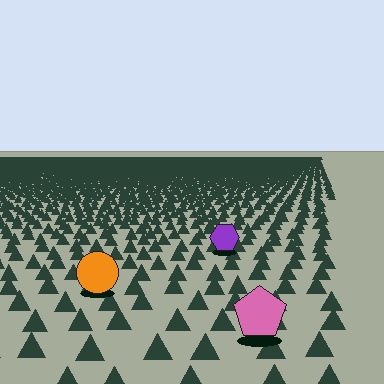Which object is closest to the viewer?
The pink pentagon is closest. The texture marks near it are larger and more spread out.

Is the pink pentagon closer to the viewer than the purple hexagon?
Yes. The pink pentagon is closer — you can tell from the texture gradient: the ground texture is coarser near it.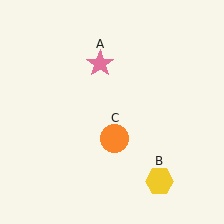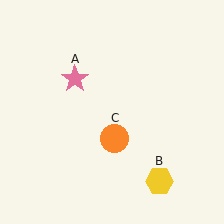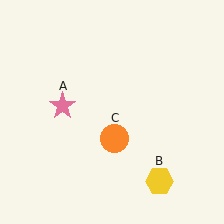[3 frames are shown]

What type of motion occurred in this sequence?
The pink star (object A) rotated counterclockwise around the center of the scene.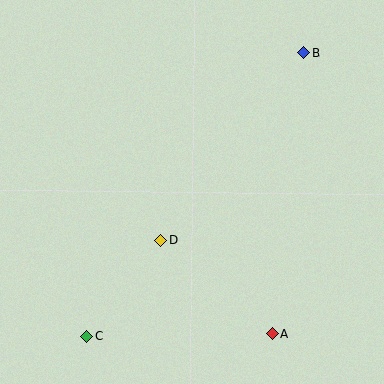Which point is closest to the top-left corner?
Point D is closest to the top-left corner.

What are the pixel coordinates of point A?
Point A is at (272, 334).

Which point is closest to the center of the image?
Point D at (161, 240) is closest to the center.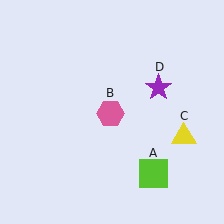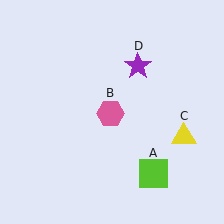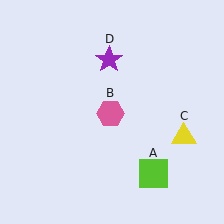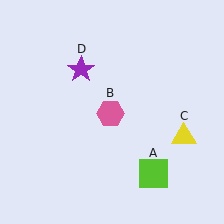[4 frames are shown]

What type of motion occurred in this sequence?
The purple star (object D) rotated counterclockwise around the center of the scene.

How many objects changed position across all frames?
1 object changed position: purple star (object D).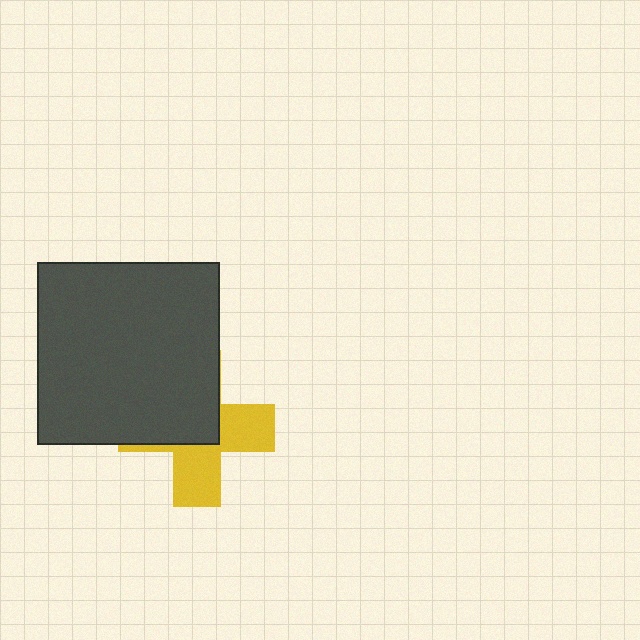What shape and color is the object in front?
The object in front is a dark gray square.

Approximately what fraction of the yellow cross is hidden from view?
Roughly 53% of the yellow cross is hidden behind the dark gray square.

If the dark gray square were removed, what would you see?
You would see the complete yellow cross.